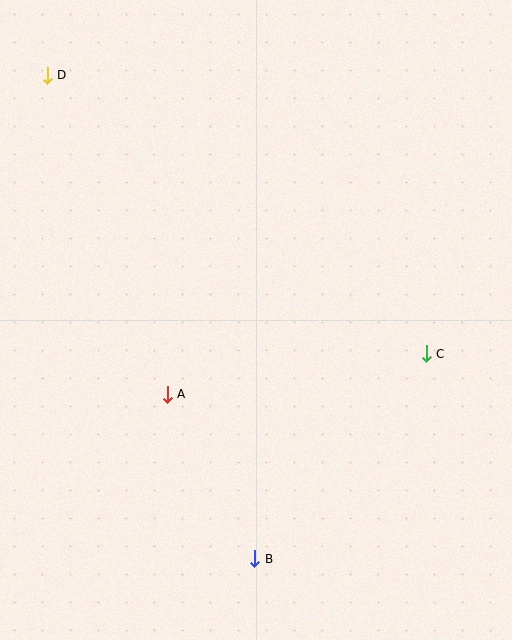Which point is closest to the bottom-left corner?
Point B is closest to the bottom-left corner.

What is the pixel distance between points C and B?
The distance between C and B is 267 pixels.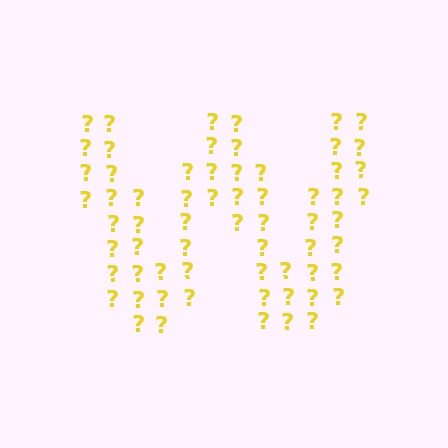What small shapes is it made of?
It is made of small question marks.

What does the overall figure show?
The overall figure shows the letter W.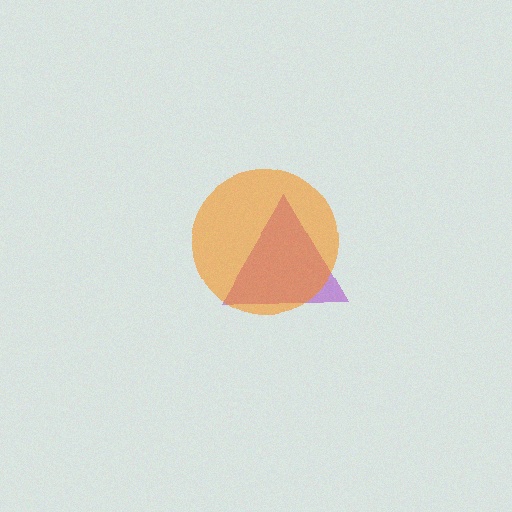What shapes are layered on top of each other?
The layered shapes are: a purple triangle, an orange circle.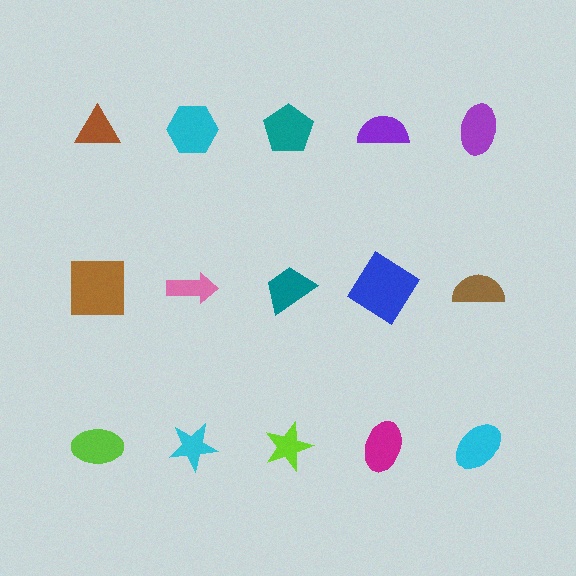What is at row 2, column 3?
A teal trapezoid.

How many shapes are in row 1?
5 shapes.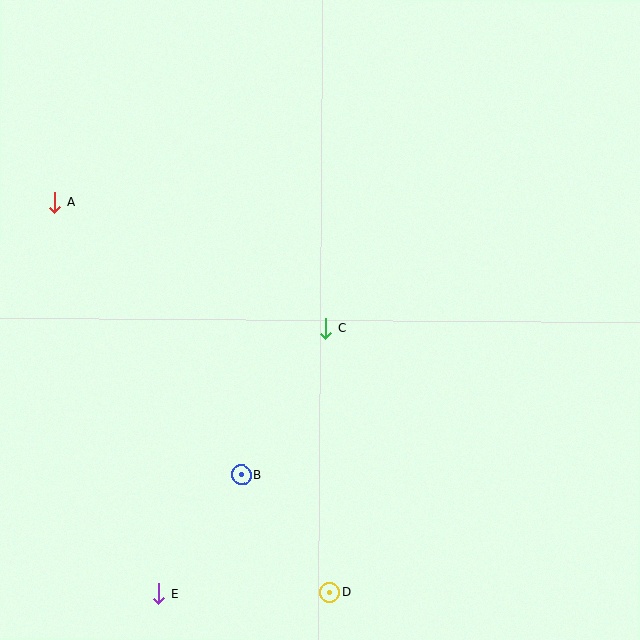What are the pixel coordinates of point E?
Point E is at (159, 594).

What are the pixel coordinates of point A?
Point A is at (55, 202).